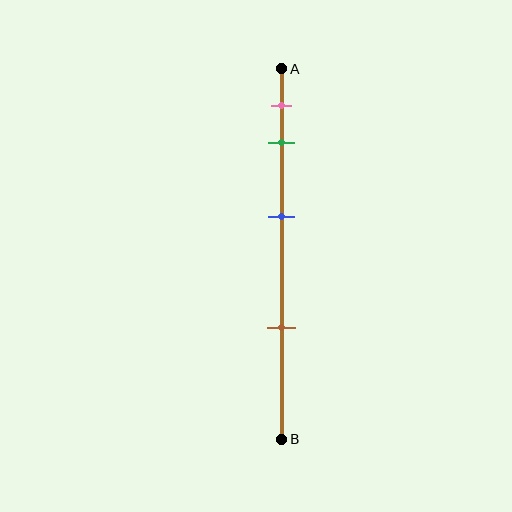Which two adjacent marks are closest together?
The pink and green marks are the closest adjacent pair.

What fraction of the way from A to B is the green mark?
The green mark is approximately 20% (0.2) of the way from A to B.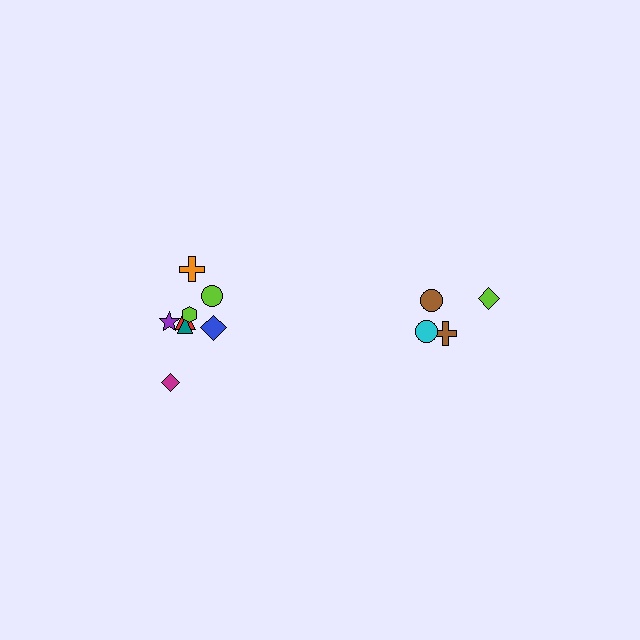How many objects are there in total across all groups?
There are 12 objects.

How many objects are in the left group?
There are 8 objects.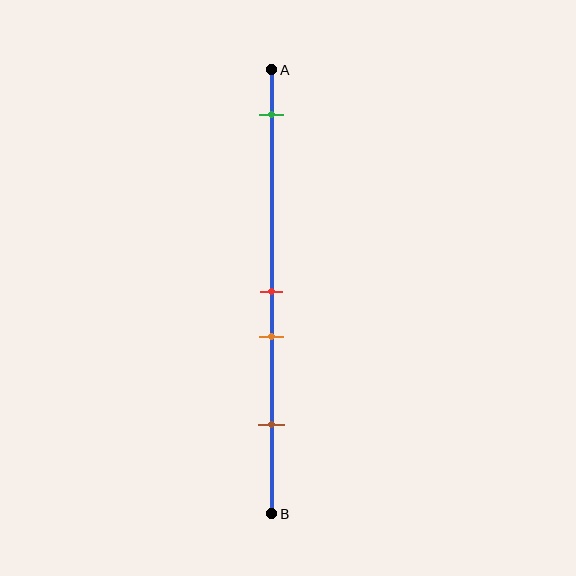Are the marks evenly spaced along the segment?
No, the marks are not evenly spaced.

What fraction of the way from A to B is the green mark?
The green mark is approximately 10% (0.1) of the way from A to B.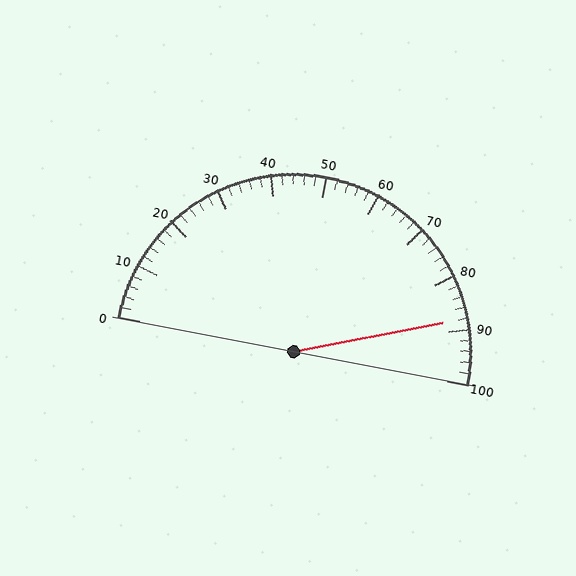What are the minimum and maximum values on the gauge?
The gauge ranges from 0 to 100.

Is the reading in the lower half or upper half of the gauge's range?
The reading is in the upper half of the range (0 to 100).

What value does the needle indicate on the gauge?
The needle indicates approximately 88.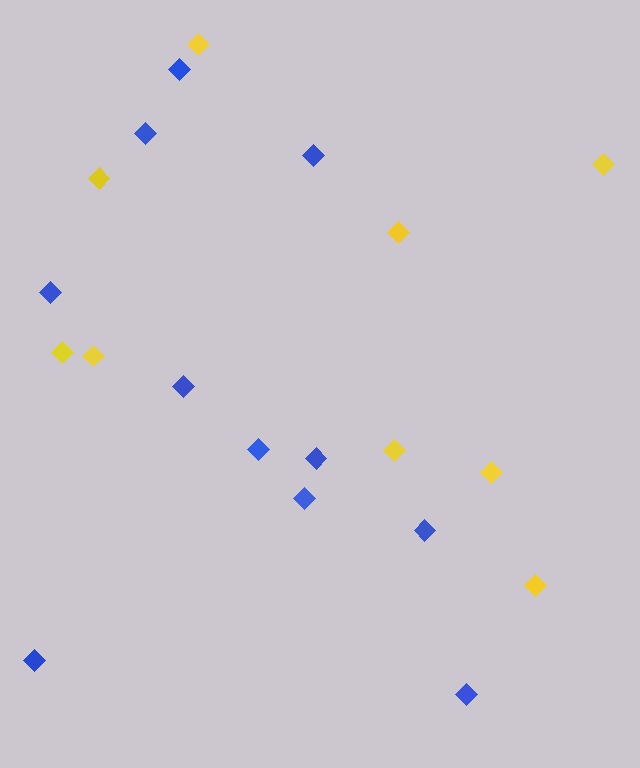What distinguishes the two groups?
There are 2 groups: one group of yellow diamonds (9) and one group of blue diamonds (11).